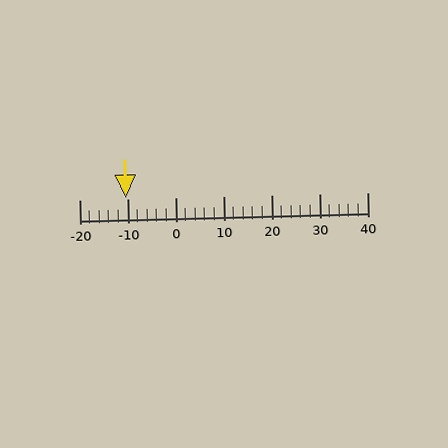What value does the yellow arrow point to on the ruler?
The yellow arrow points to approximately -10.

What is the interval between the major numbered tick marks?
The major tick marks are spaced 10 units apart.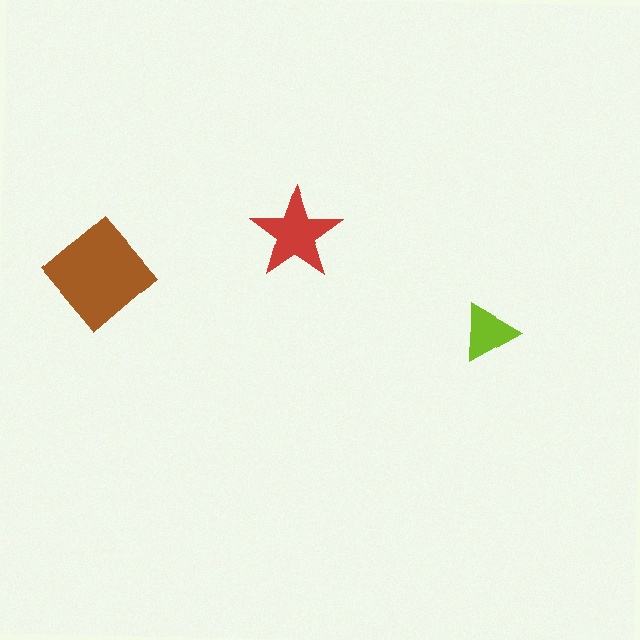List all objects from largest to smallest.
The brown diamond, the red star, the lime triangle.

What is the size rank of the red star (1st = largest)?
2nd.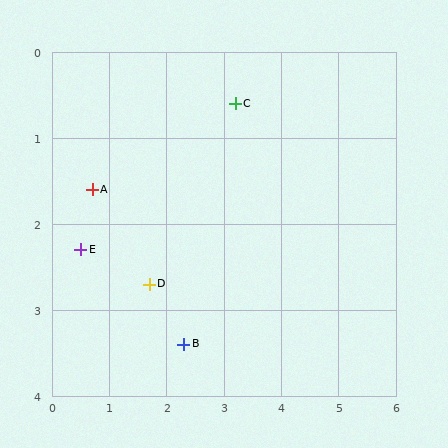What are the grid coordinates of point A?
Point A is at approximately (0.7, 1.6).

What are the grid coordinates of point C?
Point C is at approximately (3.2, 0.6).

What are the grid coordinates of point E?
Point E is at approximately (0.5, 2.3).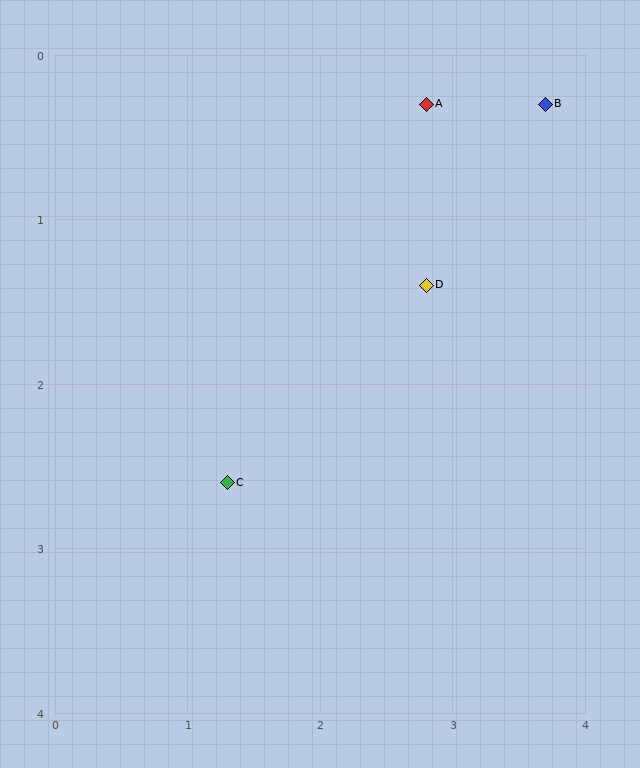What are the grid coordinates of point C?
Point C is at approximately (1.3, 2.6).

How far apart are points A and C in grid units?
Points A and C are about 2.7 grid units apart.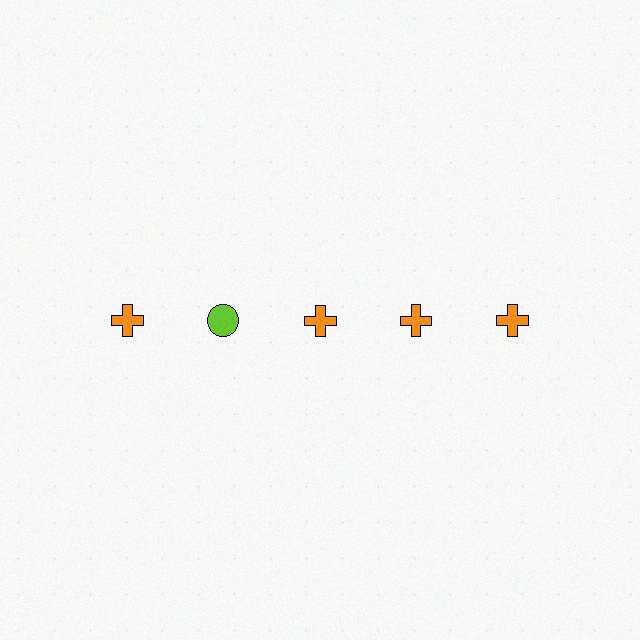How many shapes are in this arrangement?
There are 5 shapes arranged in a grid pattern.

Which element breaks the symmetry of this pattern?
The lime circle in the top row, second from left column breaks the symmetry. All other shapes are orange crosses.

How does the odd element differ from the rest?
It differs in both color (lime instead of orange) and shape (circle instead of cross).